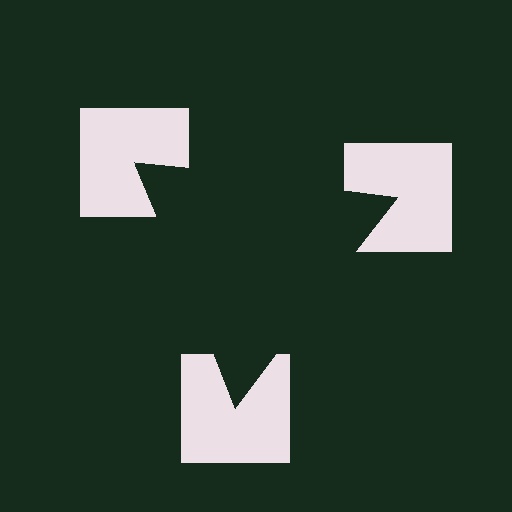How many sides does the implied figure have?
3 sides.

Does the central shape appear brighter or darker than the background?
It typically appears slightly darker than the background, even though no actual brightness change is drawn.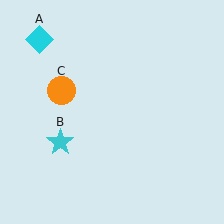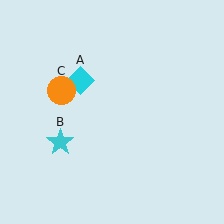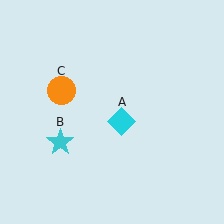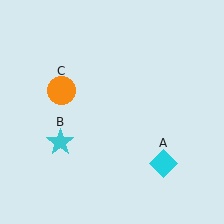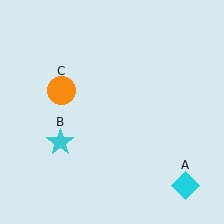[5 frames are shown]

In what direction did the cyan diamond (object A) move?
The cyan diamond (object A) moved down and to the right.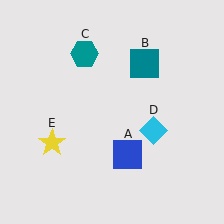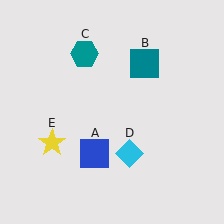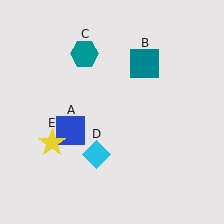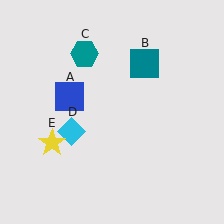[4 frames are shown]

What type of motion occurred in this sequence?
The blue square (object A), cyan diamond (object D) rotated clockwise around the center of the scene.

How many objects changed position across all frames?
2 objects changed position: blue square (object A), cyan diamond (object D).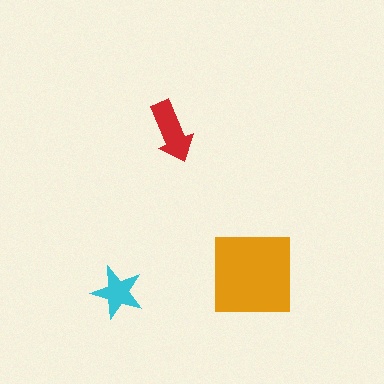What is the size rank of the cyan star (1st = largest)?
3rd.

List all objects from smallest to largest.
The cyan star, the red arrow, the orange square.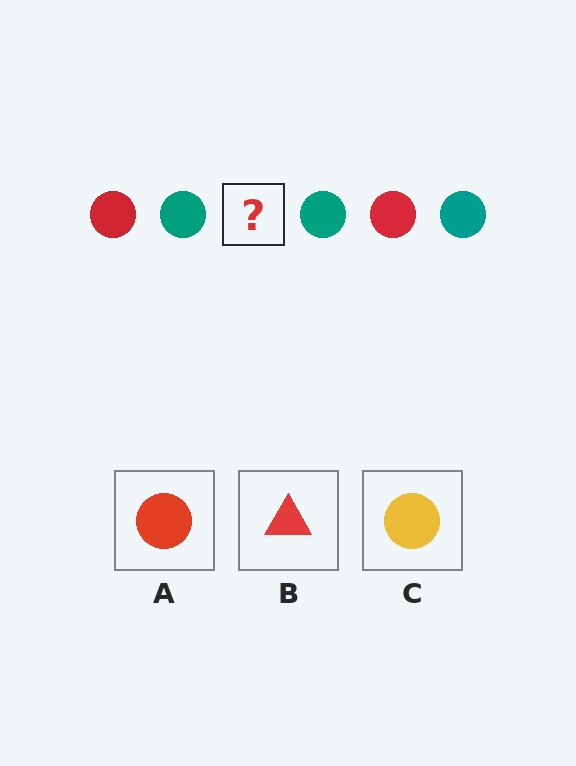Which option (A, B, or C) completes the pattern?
A.